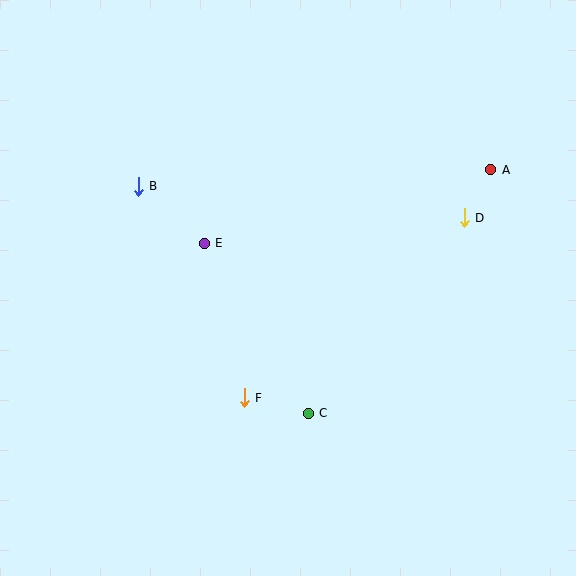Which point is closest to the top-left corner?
Point B is closest to the top-left corner.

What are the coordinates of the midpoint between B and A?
The midpoint between B and A is at (315, 178).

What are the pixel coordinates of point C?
Point C is at (308, 413).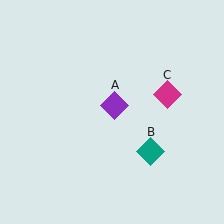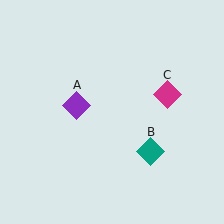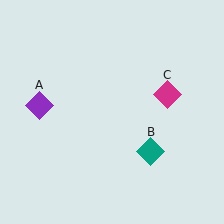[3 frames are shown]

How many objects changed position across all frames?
1 object changed position: purple diamond (object A).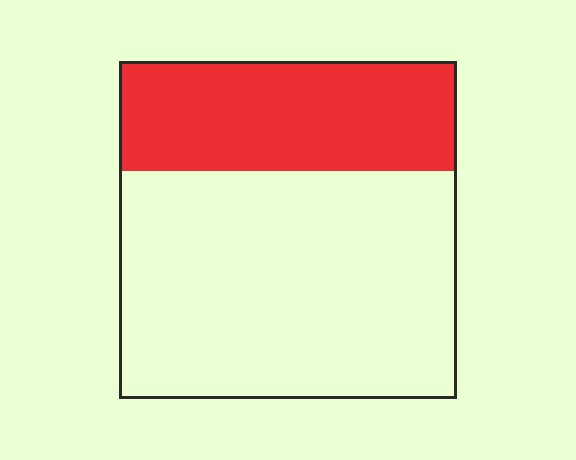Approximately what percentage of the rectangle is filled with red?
Approximately 35%.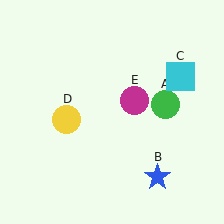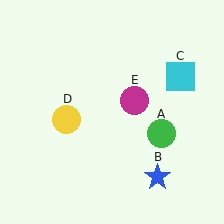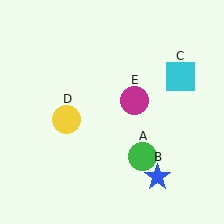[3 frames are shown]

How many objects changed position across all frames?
1 object changed position: green circle (object A).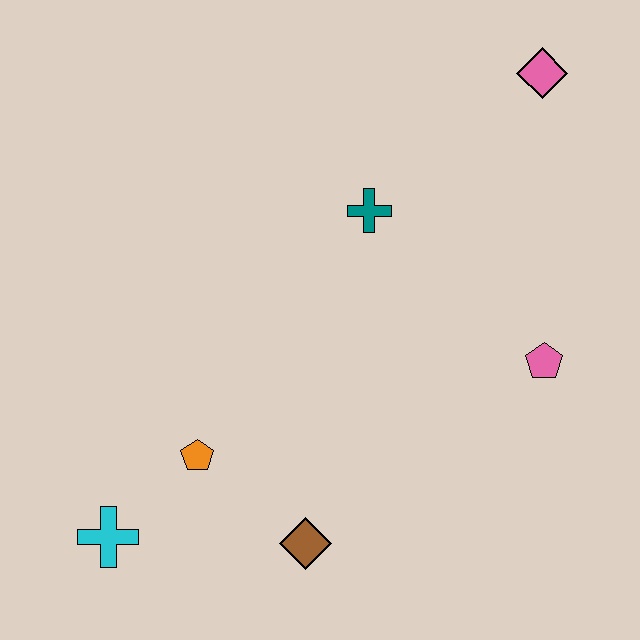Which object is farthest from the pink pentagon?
The cyan cross is farthest from the pink pentagon.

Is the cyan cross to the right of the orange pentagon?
No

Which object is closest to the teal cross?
The pink diamond is closest to the teal cross.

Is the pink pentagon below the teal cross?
Yes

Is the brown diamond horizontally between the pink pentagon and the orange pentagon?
Yes